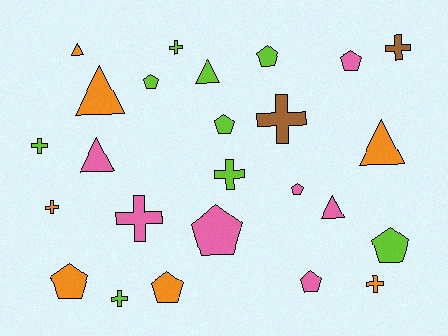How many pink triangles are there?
There are 2 pink triangles.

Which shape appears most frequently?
Pentagon, with 10 objects.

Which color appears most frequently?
Lime, with 9 objects.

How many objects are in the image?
There are 25 objects.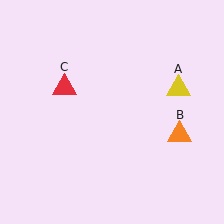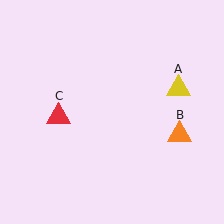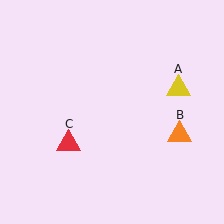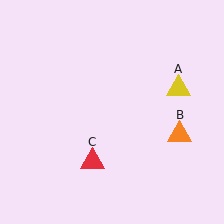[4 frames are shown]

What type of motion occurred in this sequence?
The red triangle (object C) rotated counterclockwise around the center of the scene.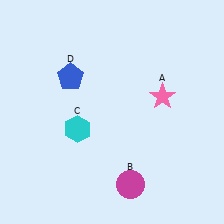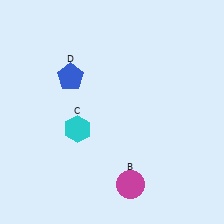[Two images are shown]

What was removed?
The pink star (A) was removed in Image 2.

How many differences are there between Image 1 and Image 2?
There is 1 difference between the two images.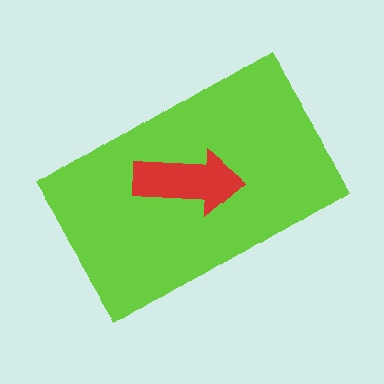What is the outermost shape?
The lime rectangle.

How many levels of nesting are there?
2.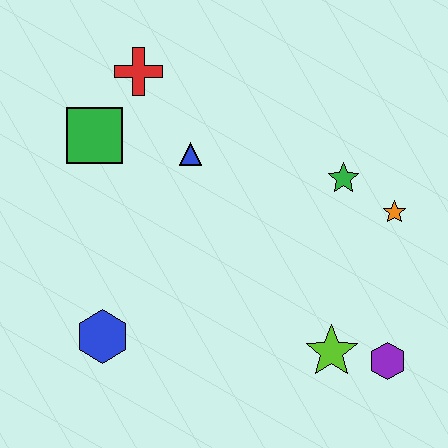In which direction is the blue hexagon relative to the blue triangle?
The blue hexagon is below the blue triangle.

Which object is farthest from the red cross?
The purple hexagon is farthest from the red cross.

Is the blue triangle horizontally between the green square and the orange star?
Yes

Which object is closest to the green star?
The orange star is closest to the green star.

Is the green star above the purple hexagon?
Yes